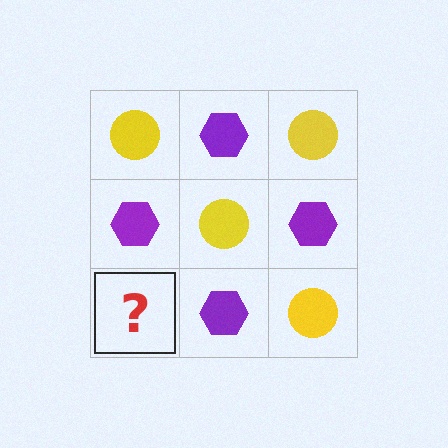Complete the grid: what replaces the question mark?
The question mark should be replaced with a yellow circle.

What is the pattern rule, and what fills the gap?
The rule is that it alternates yellow circle and purple hexagon in a checkerboard pattern. The gap should be filled with a yellow circle.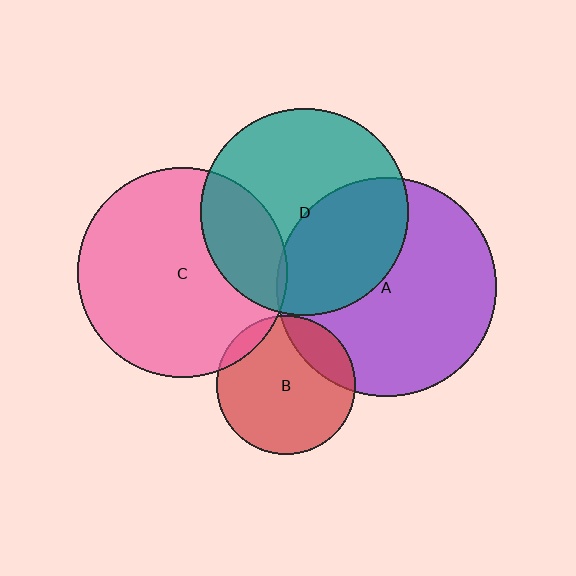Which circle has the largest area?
Circle A (purple).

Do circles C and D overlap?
Yes.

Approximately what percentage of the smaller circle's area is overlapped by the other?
Approximately 25%.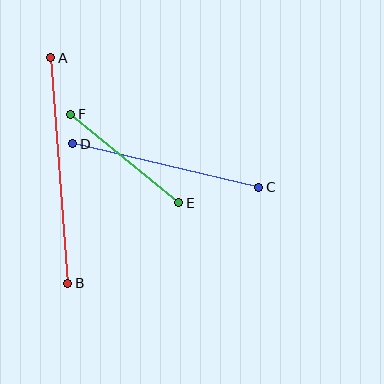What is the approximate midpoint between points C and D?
The midpoint is at approximately (166, 165) pixels.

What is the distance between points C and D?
The distance is approximately 191 pixels.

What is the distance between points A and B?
The distance is approximately 226 pixels.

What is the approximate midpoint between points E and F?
The midpoint is at approximately (125, 158) pixels.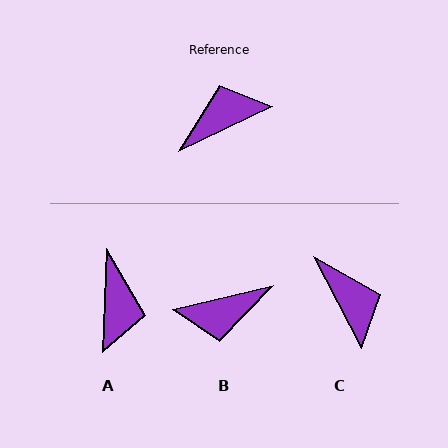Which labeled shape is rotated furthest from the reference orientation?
B, about 168 degrees away.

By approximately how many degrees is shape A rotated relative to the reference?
Approximately 118 degrees clockwise.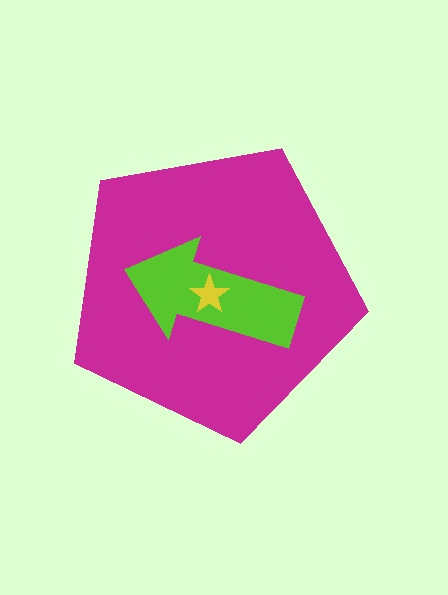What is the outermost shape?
The magenta pentagon.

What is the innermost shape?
The yellow star.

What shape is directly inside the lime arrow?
The yellow star.